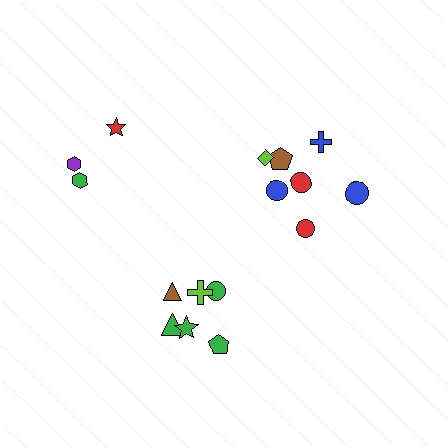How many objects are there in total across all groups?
There are 16 objects.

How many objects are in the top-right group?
There are 7 objects.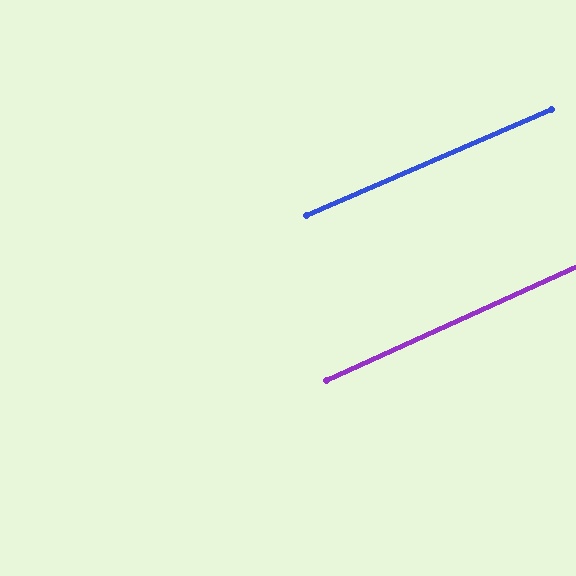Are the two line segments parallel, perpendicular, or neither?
Parallel — their directions differ by only 1.1°.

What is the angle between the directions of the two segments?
Approximately 1 degree.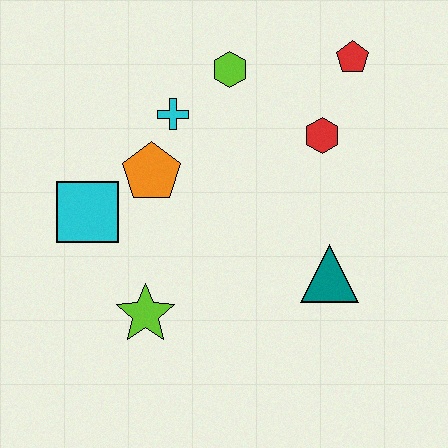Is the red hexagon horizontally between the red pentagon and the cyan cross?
Yes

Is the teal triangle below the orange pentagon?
Yes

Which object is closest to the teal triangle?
The red hexagon is closest to the teal triangle.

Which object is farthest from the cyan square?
The red pentagon is farthest from the cyan square.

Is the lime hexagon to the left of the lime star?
No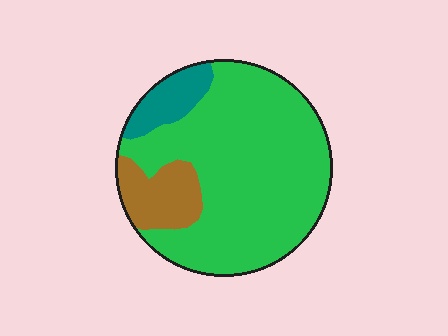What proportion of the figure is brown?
Brown takes up less than a sixth of the figure.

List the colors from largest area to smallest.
From largest to smallest: green, brown, teal.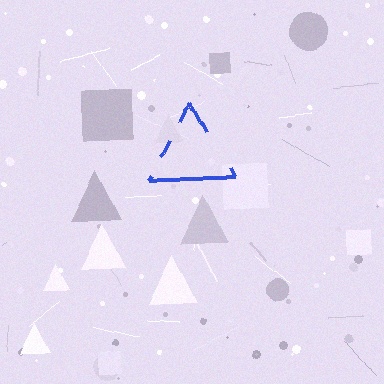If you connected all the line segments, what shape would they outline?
They would outline a triangle.